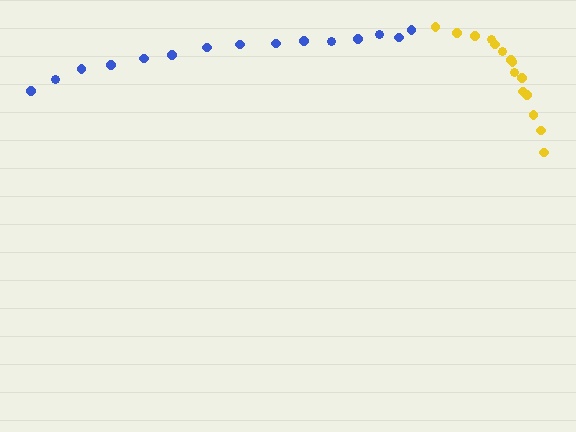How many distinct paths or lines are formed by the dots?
There are 2 distinct paths.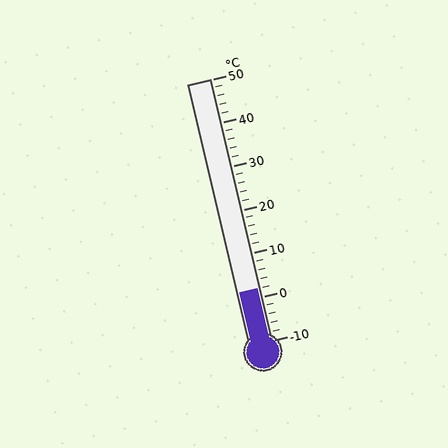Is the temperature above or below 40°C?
The temperature is below 40°C.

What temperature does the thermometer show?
The thermometer shows approximately 2°C.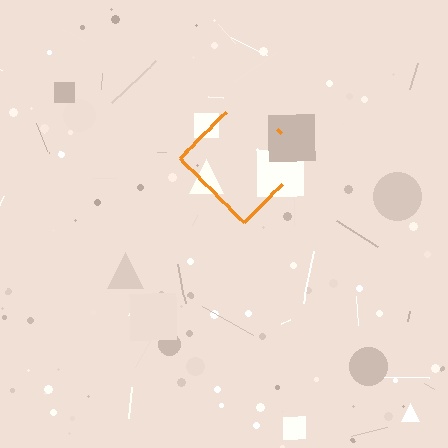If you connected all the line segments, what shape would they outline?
They would outline a diamond.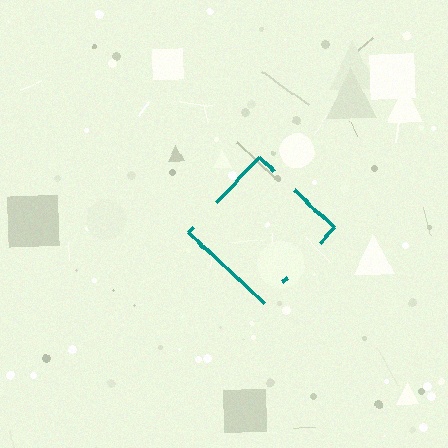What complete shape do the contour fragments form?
The contour fragments form a diamond.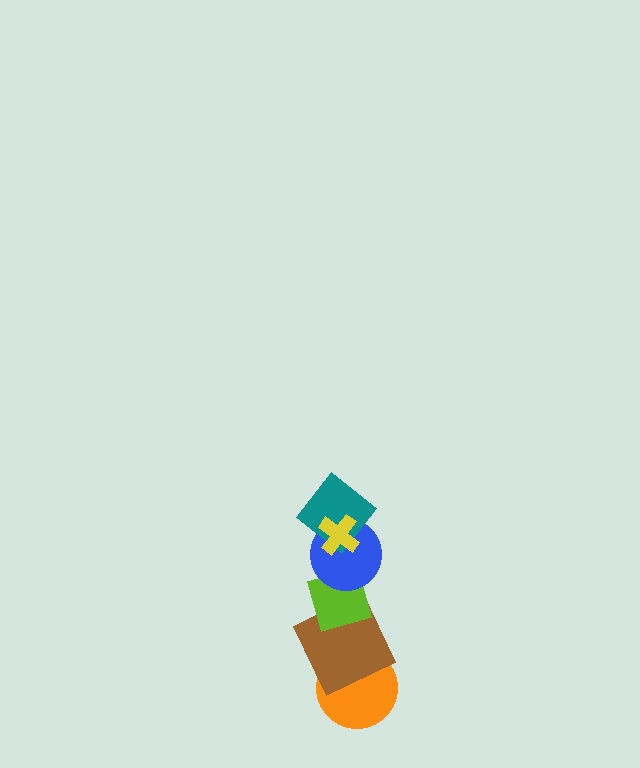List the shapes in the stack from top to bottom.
From top to bottom: the yellow cross, the teal diamond, the blue circle, the lime diamond, the brown square, the orange circle.